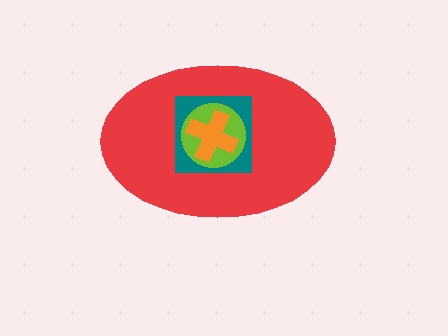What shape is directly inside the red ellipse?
The teal square.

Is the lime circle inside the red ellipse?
Yes.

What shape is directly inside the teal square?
The lime circle.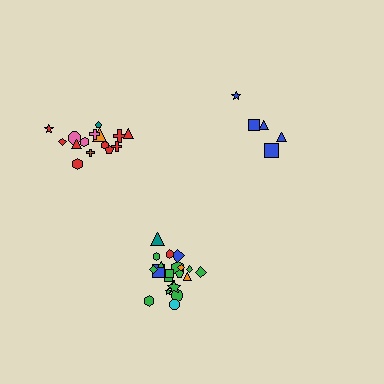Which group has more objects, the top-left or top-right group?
The top-left group.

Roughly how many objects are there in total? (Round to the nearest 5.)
Roughly 40 objects in total.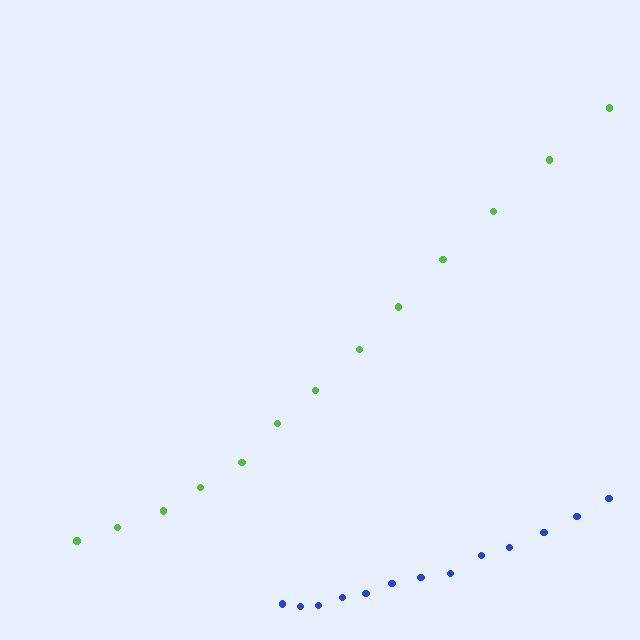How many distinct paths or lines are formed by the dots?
There are 2 distinct paths.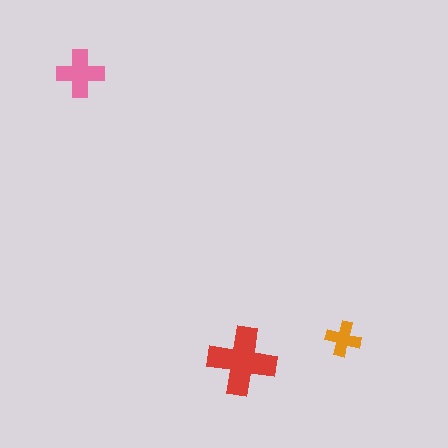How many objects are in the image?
There are 3 objects in the image.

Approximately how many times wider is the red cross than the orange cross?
About 2 times wider.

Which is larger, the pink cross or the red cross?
The red one.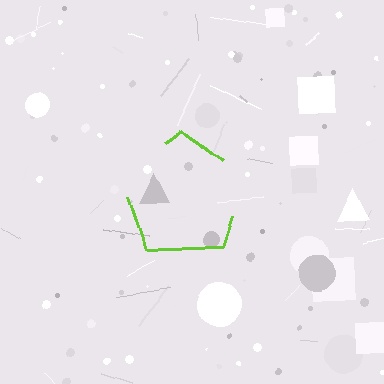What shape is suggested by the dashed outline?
The dashed outline suggests a pentagon.